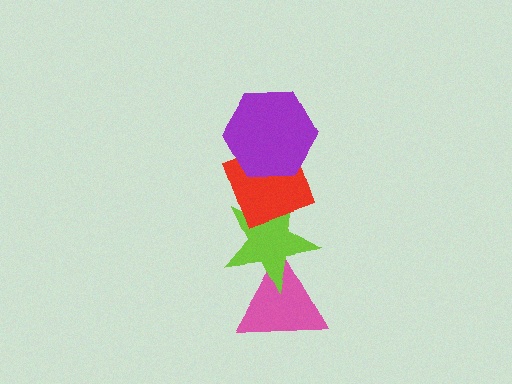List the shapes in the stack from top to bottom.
From top to bottom: the purple hexagon, the red diamond, the lime star, the pink triangle.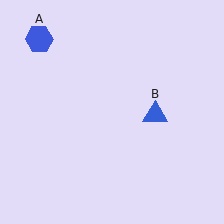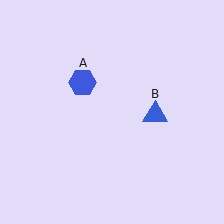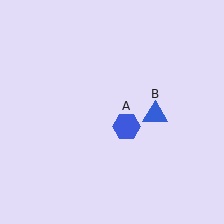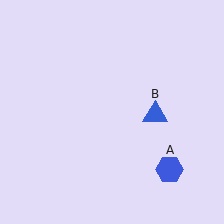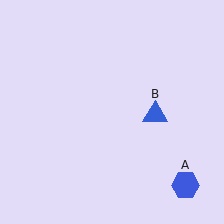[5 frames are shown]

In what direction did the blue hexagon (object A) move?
The blue hexagon (object A) moved down and to the right.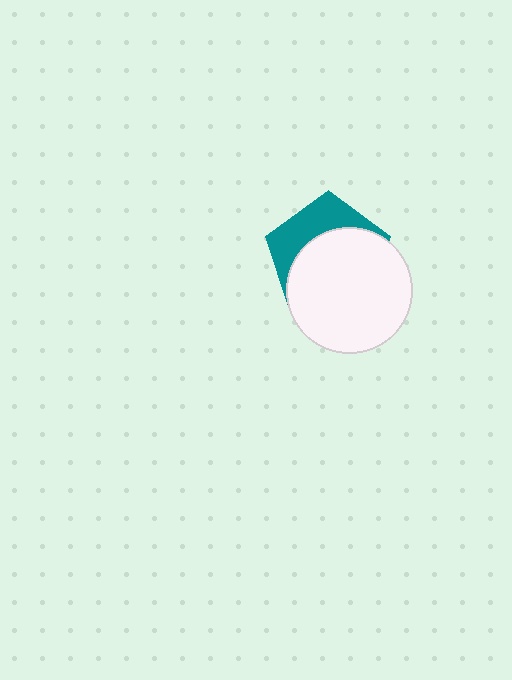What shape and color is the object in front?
The object in front is a white circle.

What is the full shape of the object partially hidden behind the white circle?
The partially hidden object is a teal pentagon.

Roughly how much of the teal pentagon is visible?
A small part of it is visible (roughly 35%).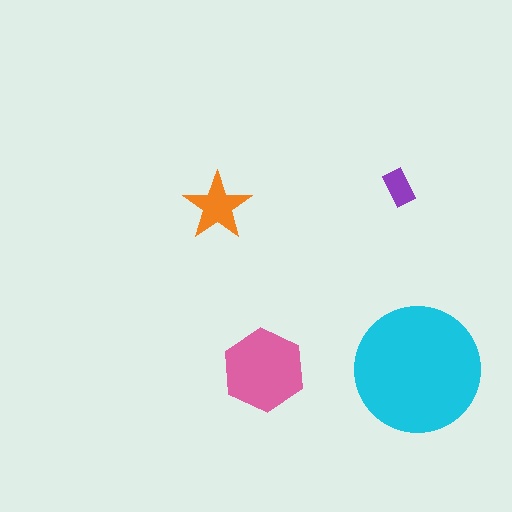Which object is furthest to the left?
The orange star is leftmost.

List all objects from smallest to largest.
The purple rectangle, the orange star, the pink hexagon, the cyan circle.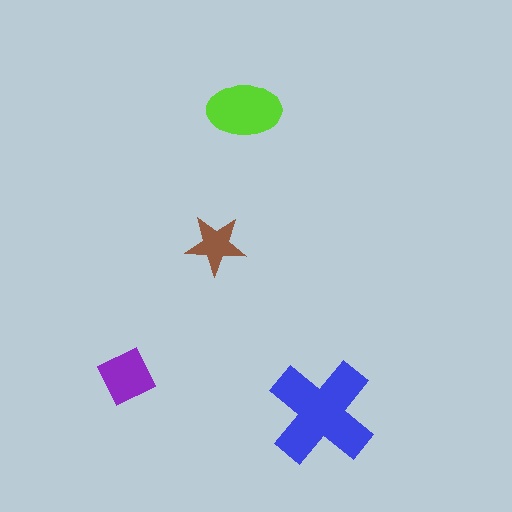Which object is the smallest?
The brown star.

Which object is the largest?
The blue cross.